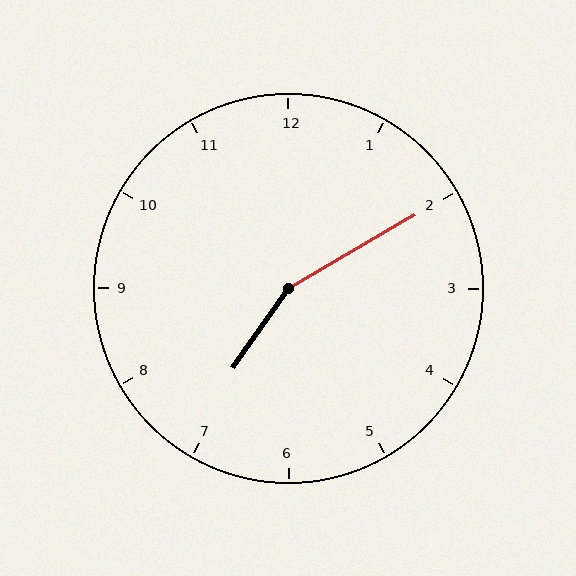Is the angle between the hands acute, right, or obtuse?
It is obtuse.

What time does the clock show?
7:10.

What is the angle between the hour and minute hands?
Approximately 155 degrees.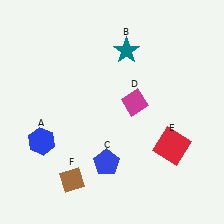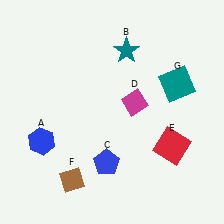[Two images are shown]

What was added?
A teal square (G) was added in Image 2.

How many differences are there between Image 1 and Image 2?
There is 1 difference between the two images.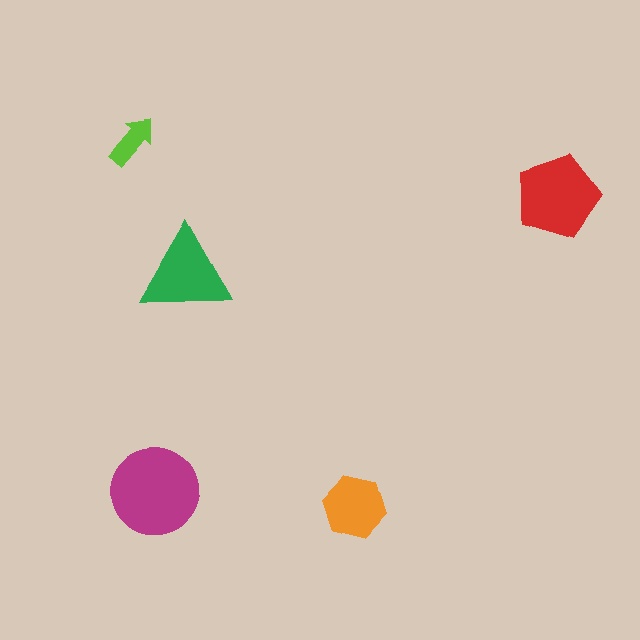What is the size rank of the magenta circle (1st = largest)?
1st.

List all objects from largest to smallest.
The magenta circle, the red pentagon, the green triangle, the orange hexagon, the lime arrow.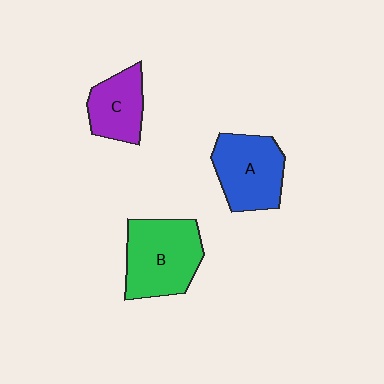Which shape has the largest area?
Shape B (green).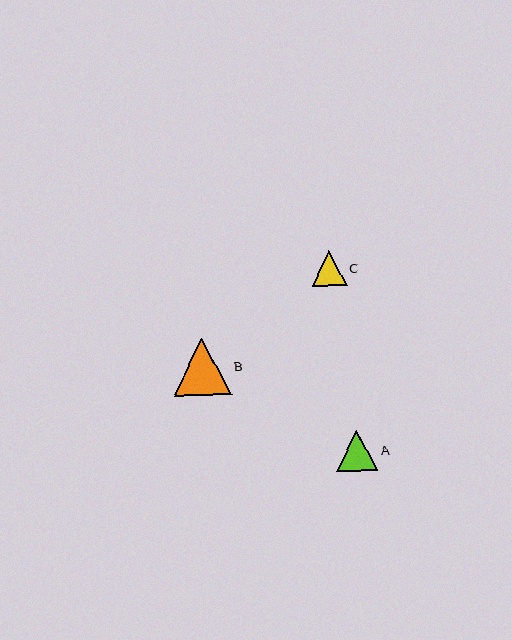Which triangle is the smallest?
Triangle C is the smallest with a size of approximately 35 pixels.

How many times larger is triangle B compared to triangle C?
Triangle B is approximately 1.6 times the size of triangle C.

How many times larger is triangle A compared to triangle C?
Triangle A is approximately 1.2 times the size of triangle C.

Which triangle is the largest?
Triangle B is the largest with a size of approximately 57 pixels.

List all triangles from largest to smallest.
From largest to smallest: B, A, C.